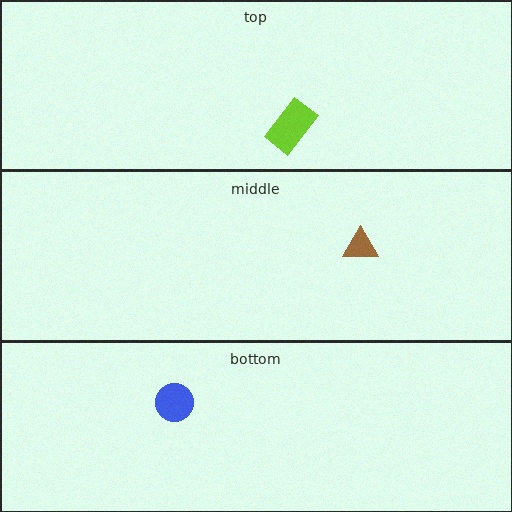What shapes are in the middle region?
The brown triangle.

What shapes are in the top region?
The lime rectangle.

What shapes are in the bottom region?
The blue circle.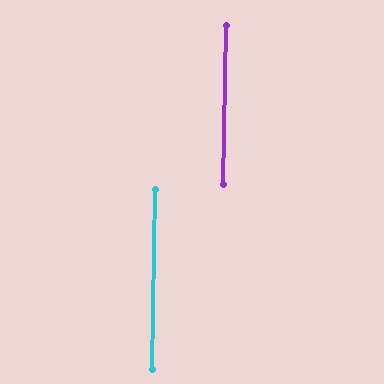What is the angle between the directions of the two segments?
Approximately 0 degrees.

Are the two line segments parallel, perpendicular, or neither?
Parallel — their directions differ by only 0.2°.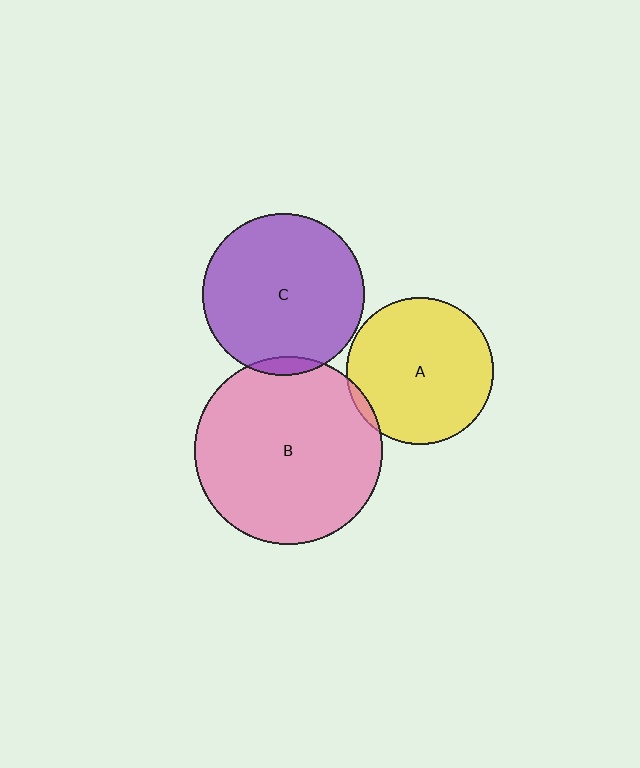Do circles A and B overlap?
Yes.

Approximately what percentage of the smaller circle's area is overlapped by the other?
Approximately 5%.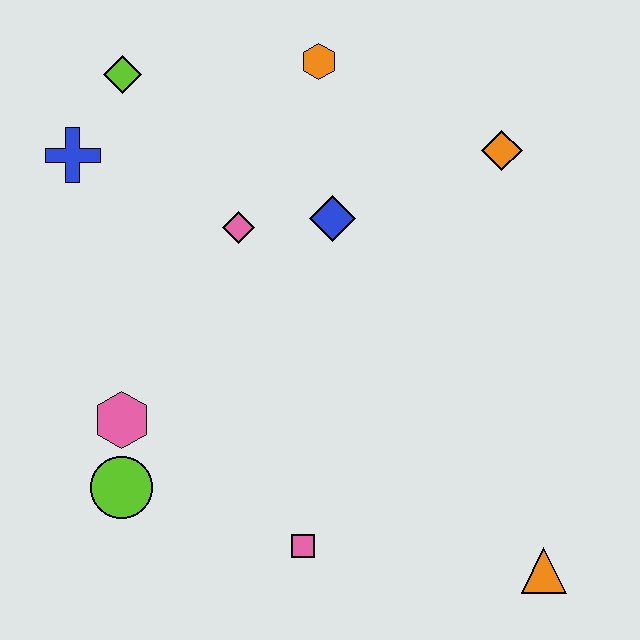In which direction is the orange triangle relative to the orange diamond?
The orange triangle is below the orange diamond.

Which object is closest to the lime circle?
The pink hexagon is closest to the lime circle.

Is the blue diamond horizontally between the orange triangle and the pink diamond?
Yes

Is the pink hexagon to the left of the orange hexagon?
Yes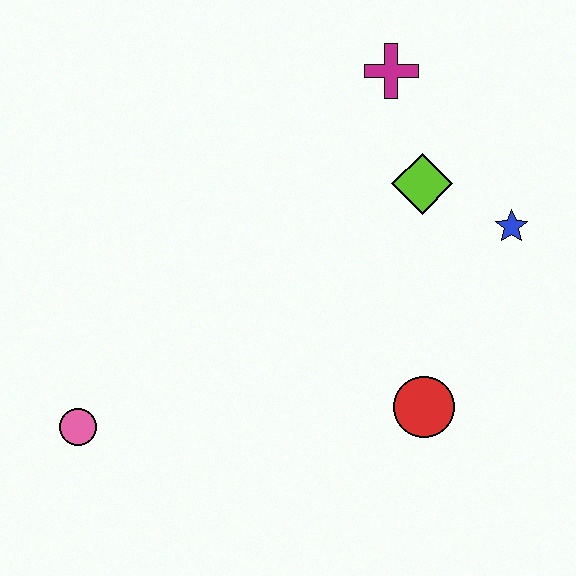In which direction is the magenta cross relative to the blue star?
The magenta cross is above the blue star.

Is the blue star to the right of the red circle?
Yes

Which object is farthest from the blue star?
The pink circle is farthest from the blue star.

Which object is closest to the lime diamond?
The blue star is closest to the lime diamond.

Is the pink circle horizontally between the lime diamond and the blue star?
No